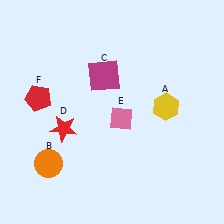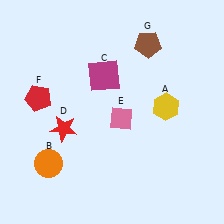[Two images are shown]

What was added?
A brown pentagon (G) was added in Image 2.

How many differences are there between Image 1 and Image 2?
There is 1 difference between the two images.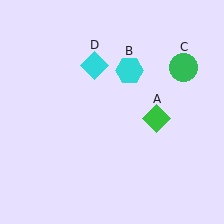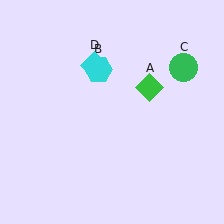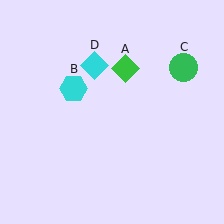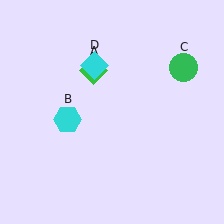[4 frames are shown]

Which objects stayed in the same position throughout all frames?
Green circle (object C) and cyan diamond (object D) remained stationary.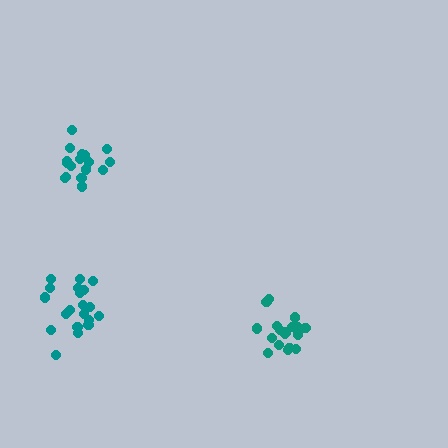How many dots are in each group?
Group 1: 20 dots, Group 2: 18 dots, Group 3: 19 dots (57 total).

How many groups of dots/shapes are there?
There are 3 groups.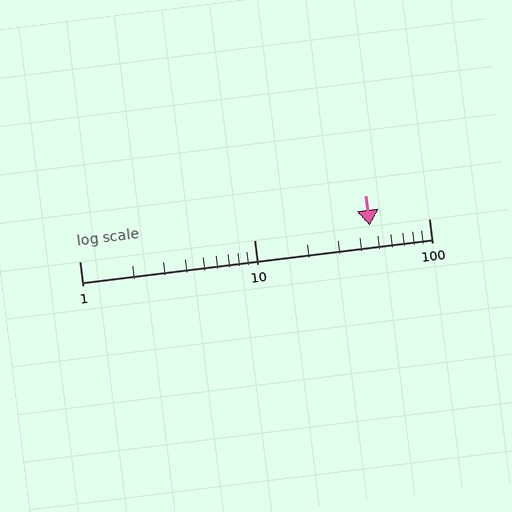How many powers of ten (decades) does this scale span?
The scale spans 2 decades, from 1 to 100.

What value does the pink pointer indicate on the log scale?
The pointer indicates approximately 46.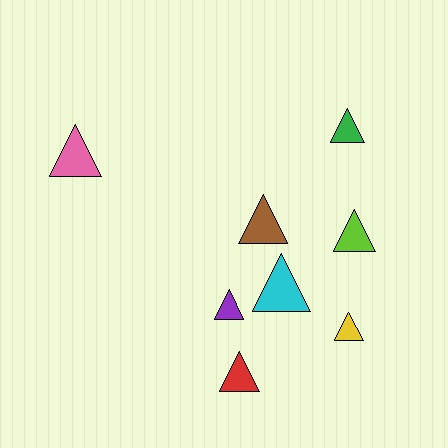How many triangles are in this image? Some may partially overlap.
There are 8 triangles.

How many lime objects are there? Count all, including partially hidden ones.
There is 1 lime object.